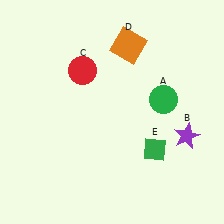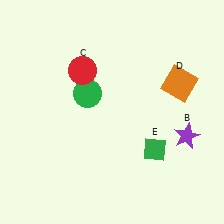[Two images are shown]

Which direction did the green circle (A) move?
The green circle (A) moved left.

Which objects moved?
The objects that moved are: the green circle (A), the orange square (D).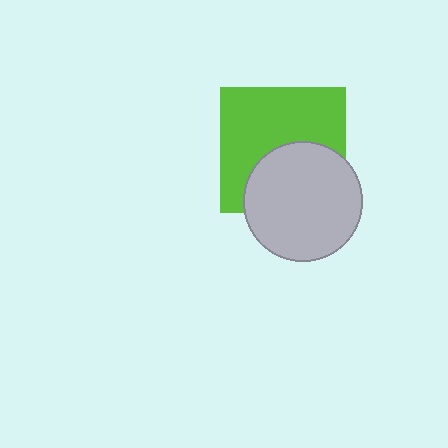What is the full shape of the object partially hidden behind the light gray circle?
The partially hidden object is a lime square.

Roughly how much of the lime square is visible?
About half of it is visible (roughly 60%).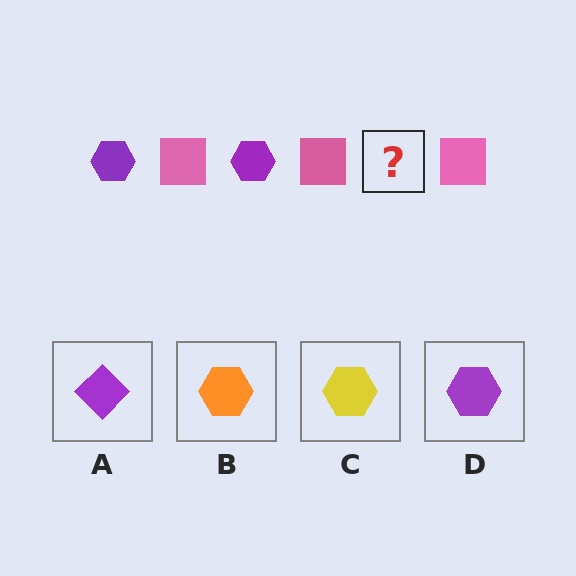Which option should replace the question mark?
Option D.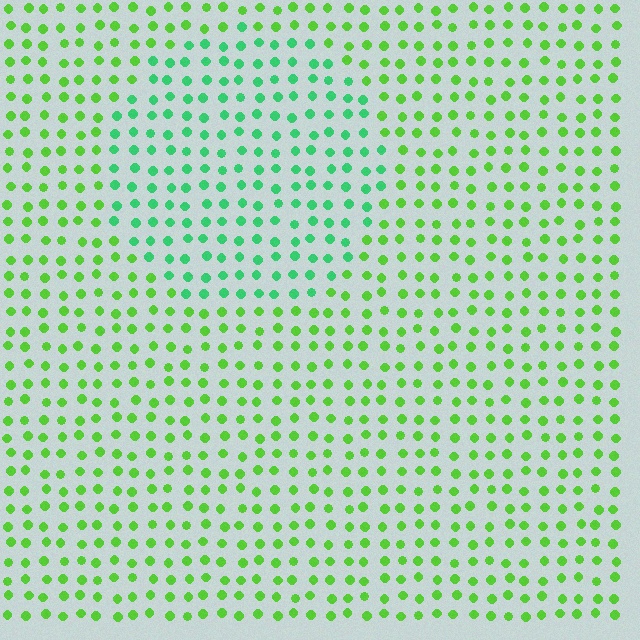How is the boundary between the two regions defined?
The boundary is defined purely by a slight shift in hue (about 36 degrees). Spacing, size, and orientation are identical on both sides.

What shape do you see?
I see a circle.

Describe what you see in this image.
The image is filled with small lime elements in a uniform arrangement. A circle-shaped region is visible where the elements are tinted to a slightly different hue, forming a subtle color boundary.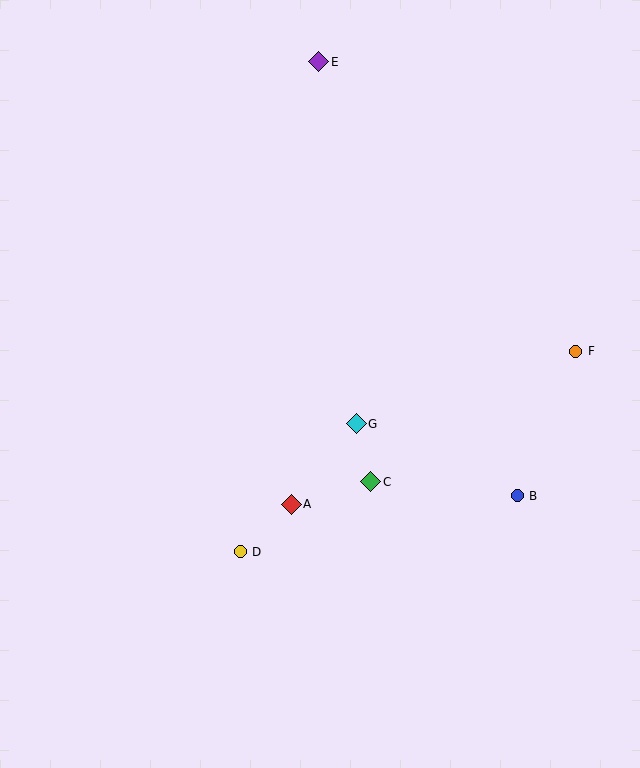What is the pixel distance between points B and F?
The distance between B and F is 156 pixels.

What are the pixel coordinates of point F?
Point F is at (576, 351).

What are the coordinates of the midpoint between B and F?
The midpoint between B and F is at (547, 424).